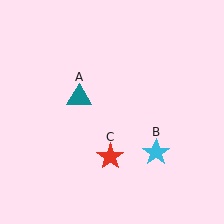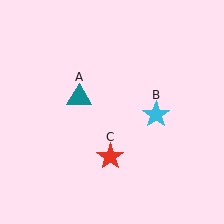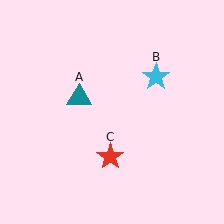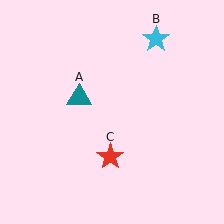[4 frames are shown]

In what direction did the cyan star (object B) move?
The cyan star (object B) moved up.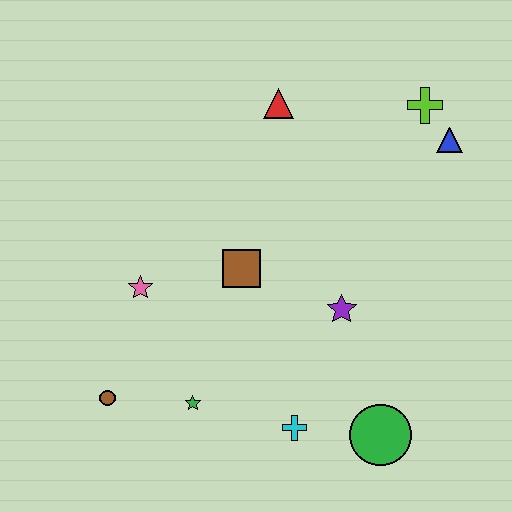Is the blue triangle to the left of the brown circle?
No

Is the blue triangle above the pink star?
Yes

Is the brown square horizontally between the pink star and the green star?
No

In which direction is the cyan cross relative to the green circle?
The cyan cross is to the left of the green circle.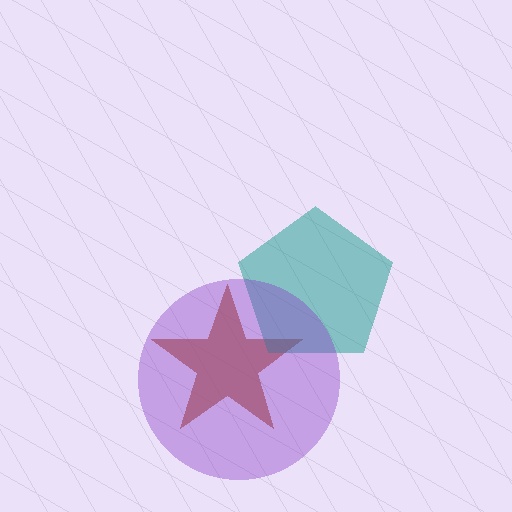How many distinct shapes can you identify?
There are 3 distinct shapes: a brown star, a teal pentagon, a purple circle.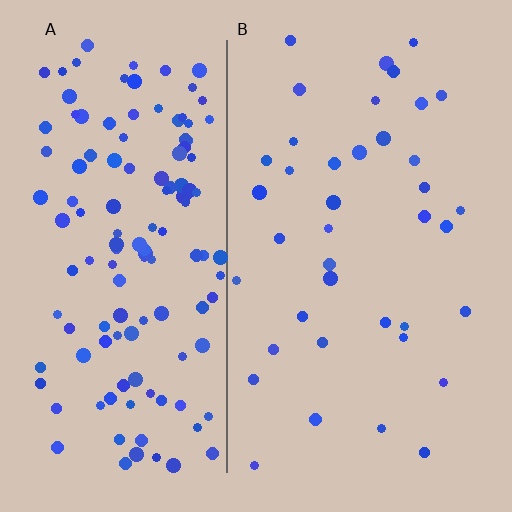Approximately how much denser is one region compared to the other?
Approximately 3.4× — region A over region B.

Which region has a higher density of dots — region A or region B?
A (the left).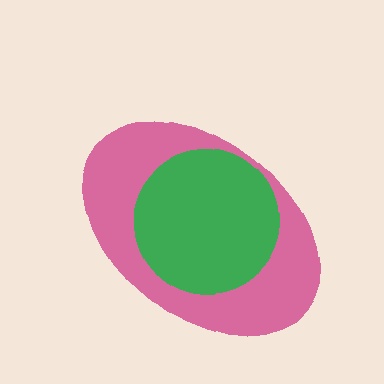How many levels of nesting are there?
2.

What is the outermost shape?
The pink ellipse.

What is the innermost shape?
The green circle.